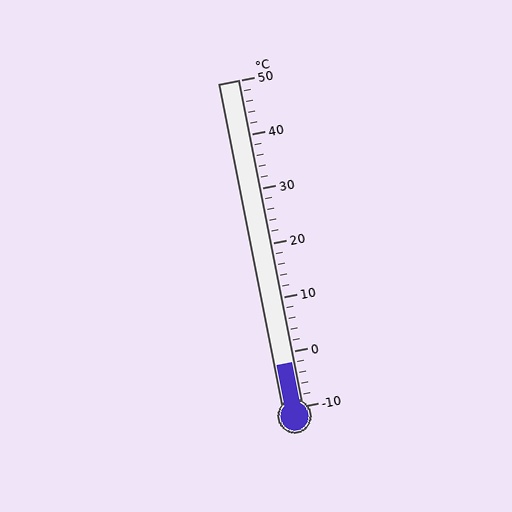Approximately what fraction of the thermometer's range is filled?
The thermometer is filled to approximately 15% of its range.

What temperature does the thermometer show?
The thermometer shows approximately -2°C.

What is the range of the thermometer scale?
The thermometer scale ranges from -10°C to 50°C.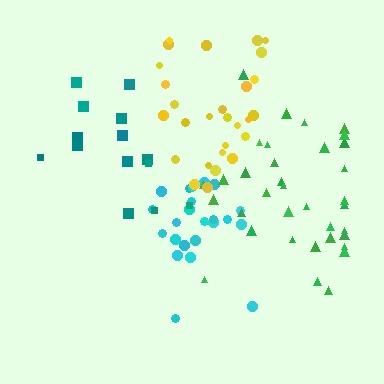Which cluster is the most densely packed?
Cyan.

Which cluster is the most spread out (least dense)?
Teal.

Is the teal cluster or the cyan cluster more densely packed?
Cyan.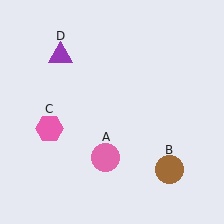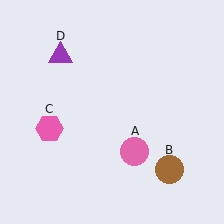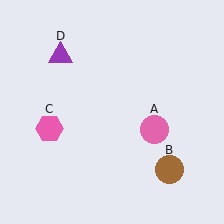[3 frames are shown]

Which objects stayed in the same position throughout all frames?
Brown circle (object B) and pink hexagon (object C) and purple triangle (object D) remained stationary.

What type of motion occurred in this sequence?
The pink circle (object A) rotated counterclockwise around the center of the scene.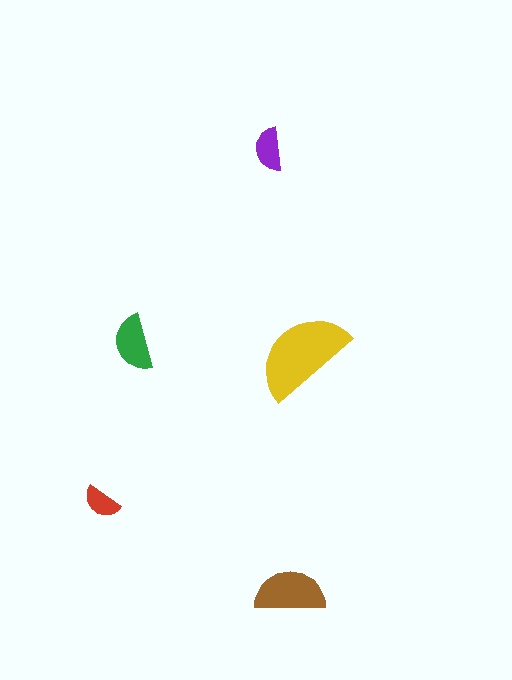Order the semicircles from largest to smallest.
the yellow one, the brown one, the green one, the purple one, the red one.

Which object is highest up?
The purple semicircle is topmost.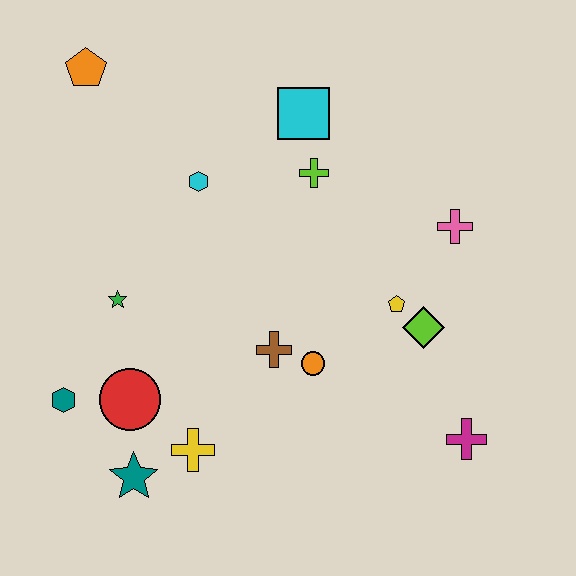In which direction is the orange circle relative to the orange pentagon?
The orange circle is below the orange pentagon.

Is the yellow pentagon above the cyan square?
No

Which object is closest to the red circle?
The teal hexagon is closest to the red circle.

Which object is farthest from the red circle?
The pink cross is farthest from the red circle.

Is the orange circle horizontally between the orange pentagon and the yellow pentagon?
Yes